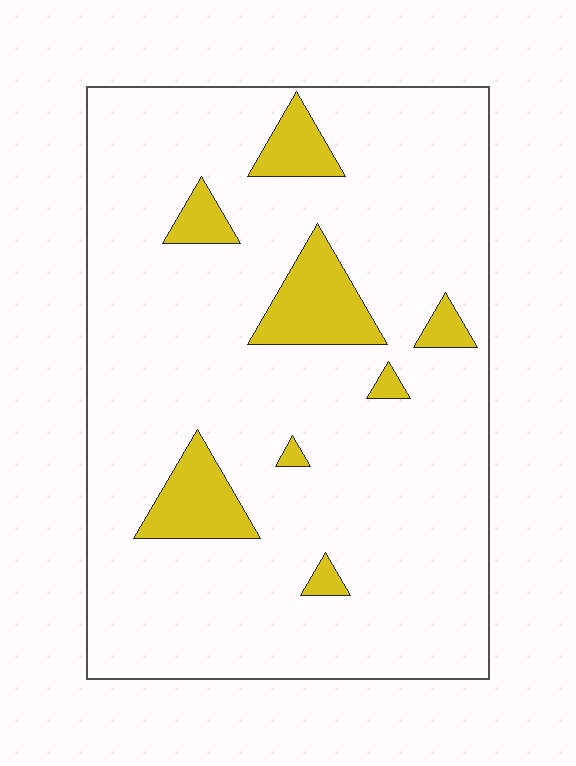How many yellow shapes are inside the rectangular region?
8.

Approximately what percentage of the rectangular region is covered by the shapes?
Approximately 10%.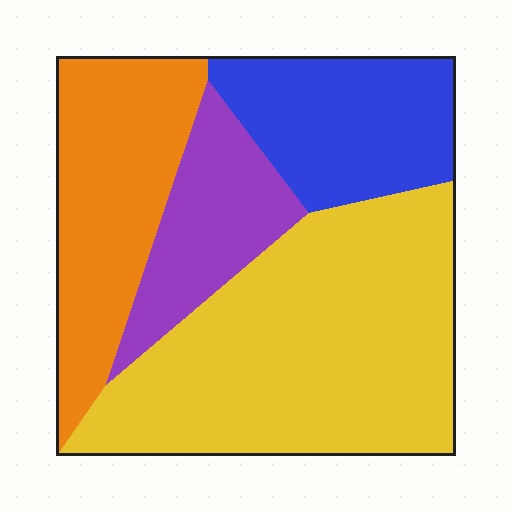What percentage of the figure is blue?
Blue takes up less than a quarter of the figure.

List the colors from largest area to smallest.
From largest to smallest: yellow, orange, blue, purple.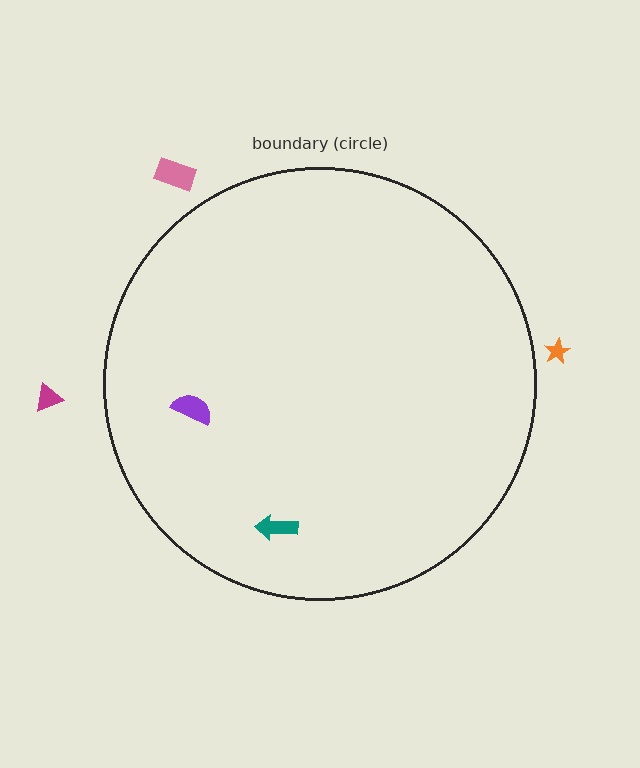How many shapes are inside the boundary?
2 inside, 3 outside.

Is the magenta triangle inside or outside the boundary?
Outside.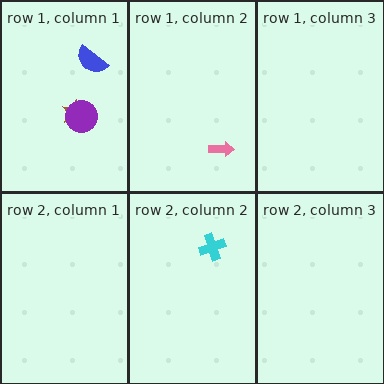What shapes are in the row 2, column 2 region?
The cyan cross.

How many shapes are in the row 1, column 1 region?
3.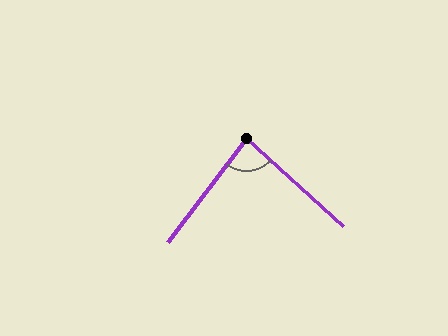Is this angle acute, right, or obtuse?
It is acute.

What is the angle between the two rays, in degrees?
Approximately 85 degrees.